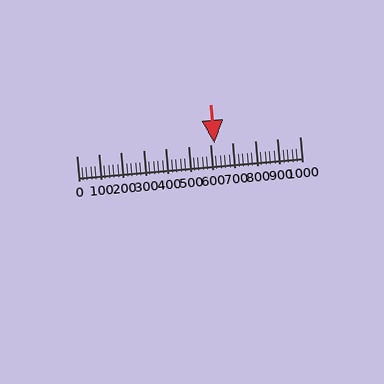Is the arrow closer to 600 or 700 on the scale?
The arrow is closer to 600.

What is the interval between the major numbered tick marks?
The major tick marks are spaced 100 units apart.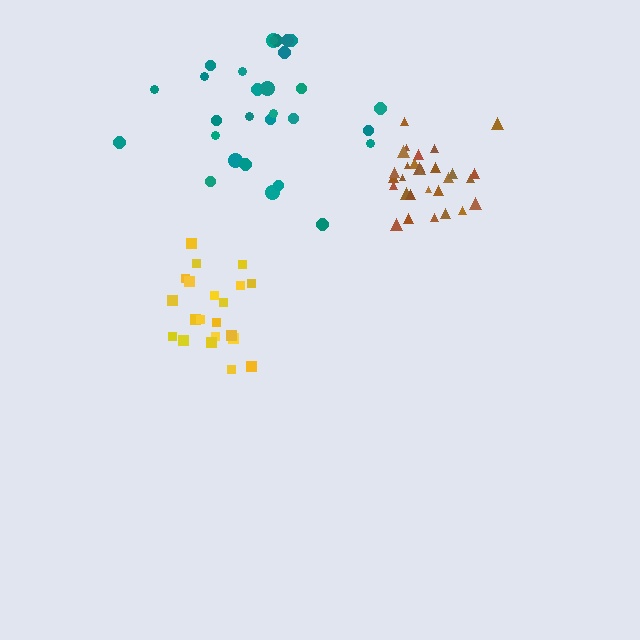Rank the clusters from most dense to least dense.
brown, yellow, teal.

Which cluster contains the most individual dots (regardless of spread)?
Brown (33).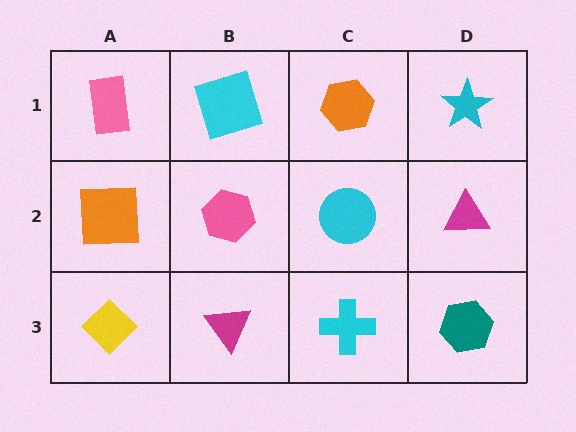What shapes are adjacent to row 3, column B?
A pink hexagon (row 2, column B), a yellow diamond (row 3, column A), a cyan cross (row 3, column C).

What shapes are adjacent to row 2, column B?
A cyan square (row 1, column B), a magenta triangle (row 3, column B), an orange square (row 2, column A), a cyan circle (row 2, column C).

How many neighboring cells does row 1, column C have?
3.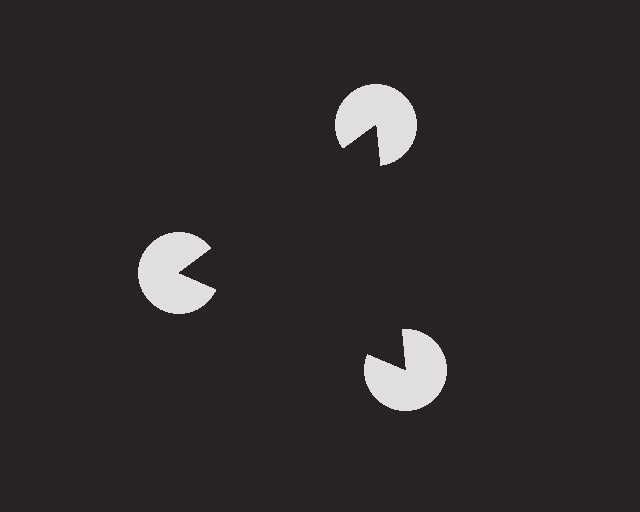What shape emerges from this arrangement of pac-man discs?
An illusory triangle — its edges are inferred from the aligned wedge cuts in the pac-man discs, not physically drawn.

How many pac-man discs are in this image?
There are 3 — one at each vertex of the illusory triangle.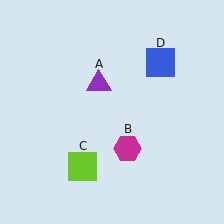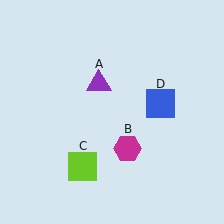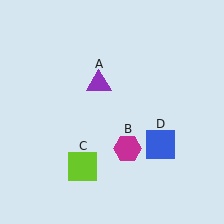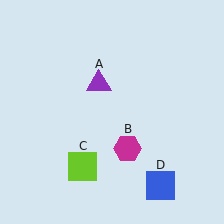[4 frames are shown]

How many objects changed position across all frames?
1 object changed position: blue square (object D).